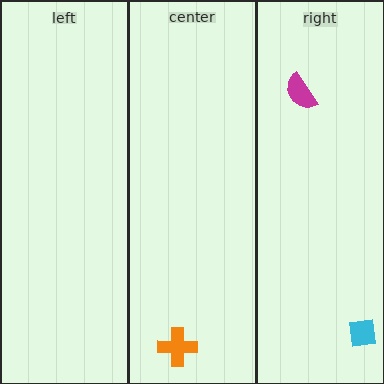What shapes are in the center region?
The orange cross.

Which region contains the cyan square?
The right region.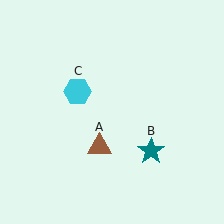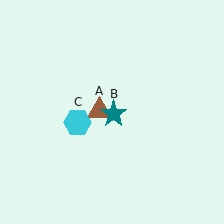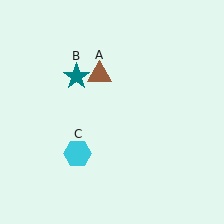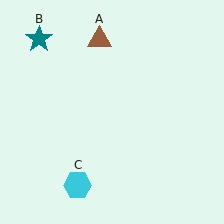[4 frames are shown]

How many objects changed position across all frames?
3 objects changed position: brown triangle (object A), teal star (object B), cyan hexagon (object C).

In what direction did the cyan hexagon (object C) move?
The cyan hexagon (object C) moved down.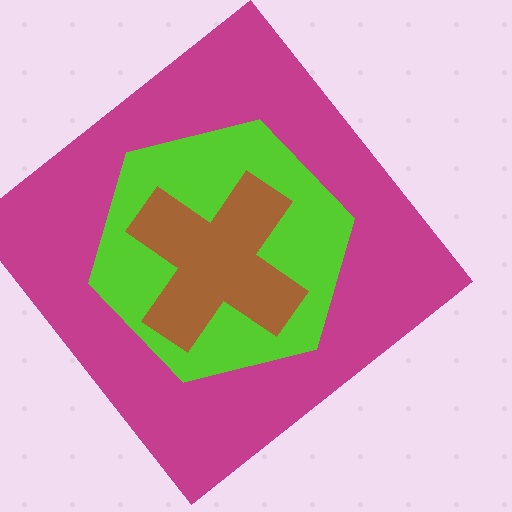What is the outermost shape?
The magenta diamond.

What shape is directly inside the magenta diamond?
The lime hexagon.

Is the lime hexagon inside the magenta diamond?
Yes.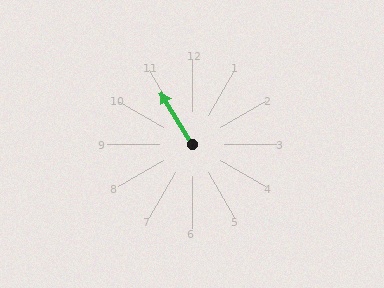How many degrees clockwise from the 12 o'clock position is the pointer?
Approximately 328 degrees.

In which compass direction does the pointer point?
Northwest.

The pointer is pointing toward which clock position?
Roughly 11 o'clock.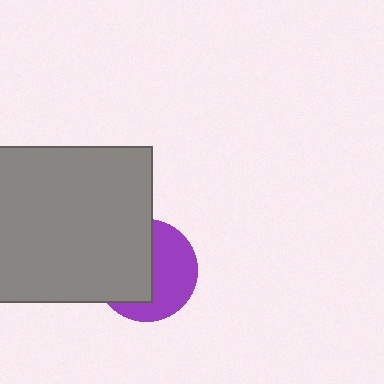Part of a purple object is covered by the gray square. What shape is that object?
It is a circle.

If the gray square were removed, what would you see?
You would see the complete purple circle.